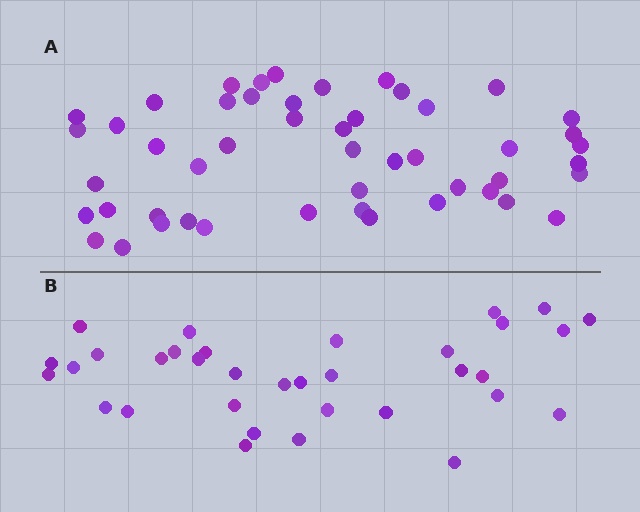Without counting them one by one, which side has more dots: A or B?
Region A (the top region) has more dots.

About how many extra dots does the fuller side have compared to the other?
Region A has approximately 15 more dots than region B.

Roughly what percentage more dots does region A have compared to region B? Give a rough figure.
About 45% more.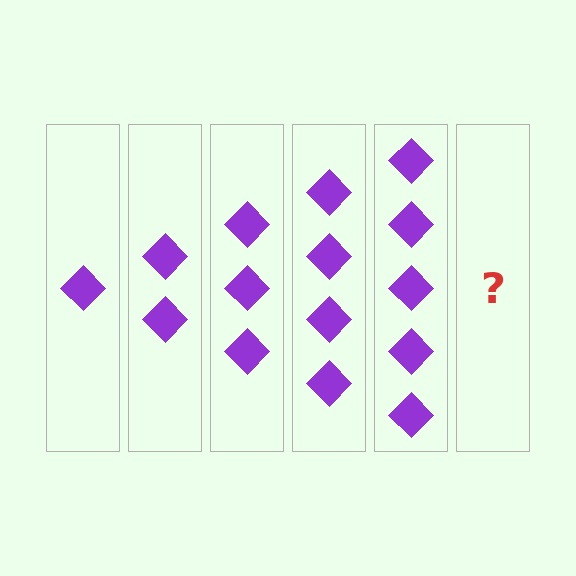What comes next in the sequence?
The next element should be 6 diamonds.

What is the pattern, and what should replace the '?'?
The pattern is that each step adds one more diamond. The '?' should be 6 diamonds.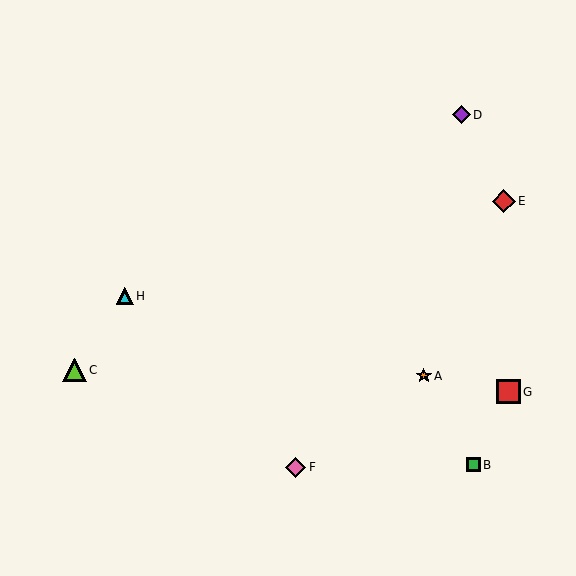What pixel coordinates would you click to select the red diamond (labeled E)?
Click at (504, 201) to select the red diamond E.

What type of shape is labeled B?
Shape B is a green square.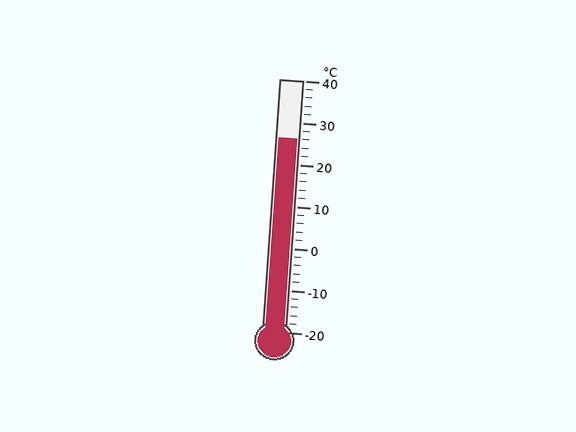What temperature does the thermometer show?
The thermometer shows approximately 26°C.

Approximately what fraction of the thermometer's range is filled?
The thermometer is filled to approximately 75% of its range.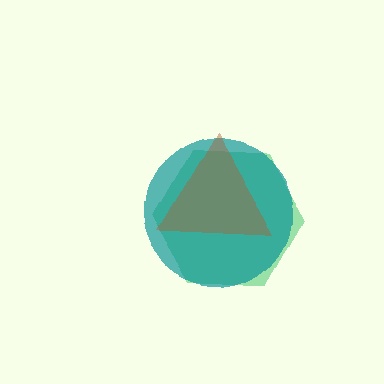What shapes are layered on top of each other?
The layered shapes are: a green hexagon, a teal circle, a brown triangle.